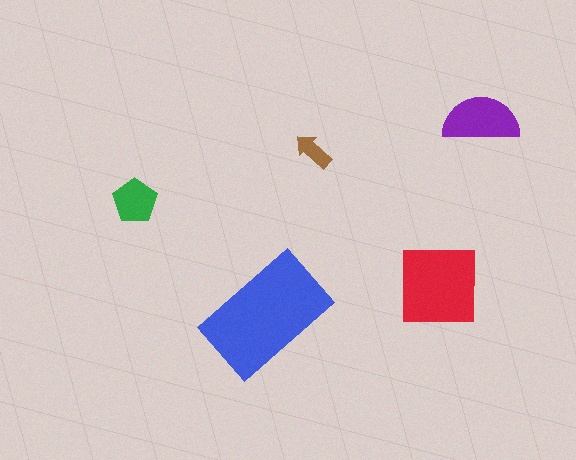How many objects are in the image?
There are 5 objects in the image.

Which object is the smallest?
The brown arrow.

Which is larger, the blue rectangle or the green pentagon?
The blue rectangle.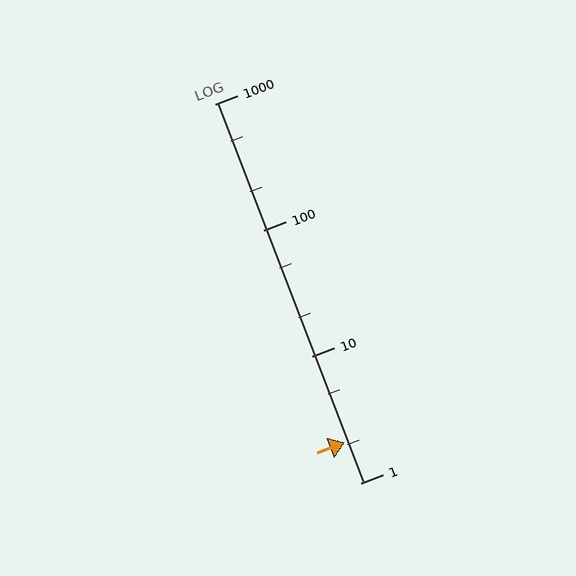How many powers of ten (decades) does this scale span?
The scale spans 3 decades, from 1 to 1000.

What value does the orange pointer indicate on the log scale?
The pointer indicates approximately 2.1.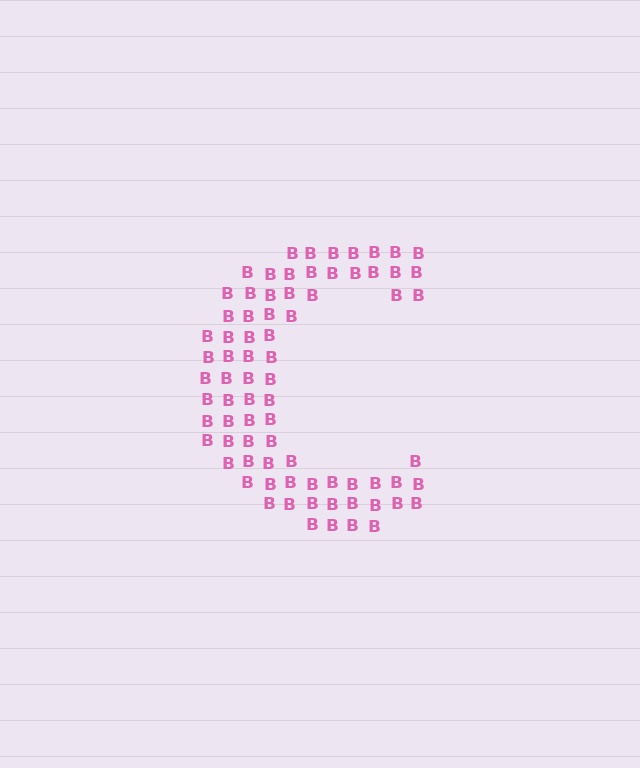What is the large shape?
The large shape is the letter C.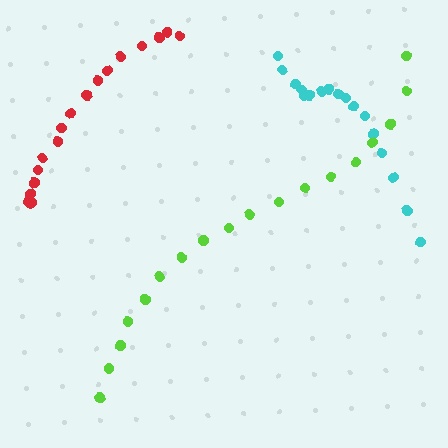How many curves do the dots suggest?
There are 3 distinct paths.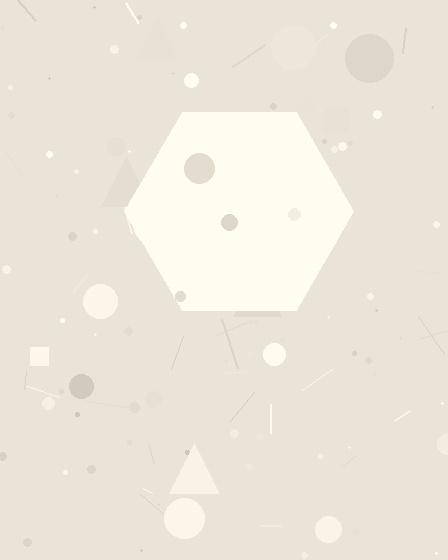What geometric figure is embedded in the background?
A hexagon is embedded in the background.